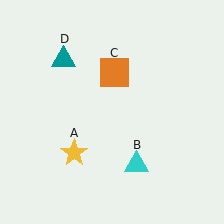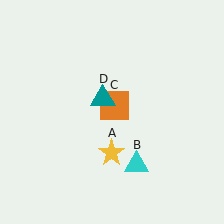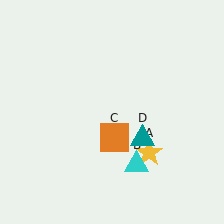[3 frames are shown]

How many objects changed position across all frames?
3 objects changed position: yellow star (object A), orange square (object C), teal triangle (object D).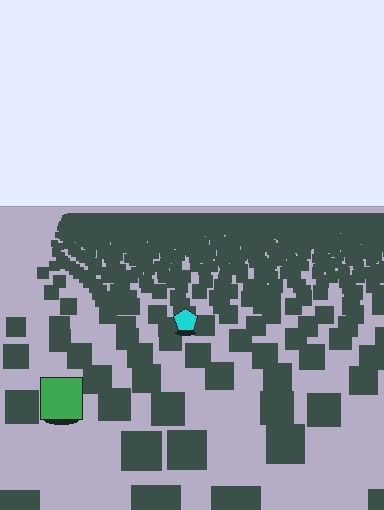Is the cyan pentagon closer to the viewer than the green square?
No. The green square is closer — you can tell from the texture gradient: the ground texture is coarser near it.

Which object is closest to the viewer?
The green square is closest. The texture marks near it are larger and more spread out.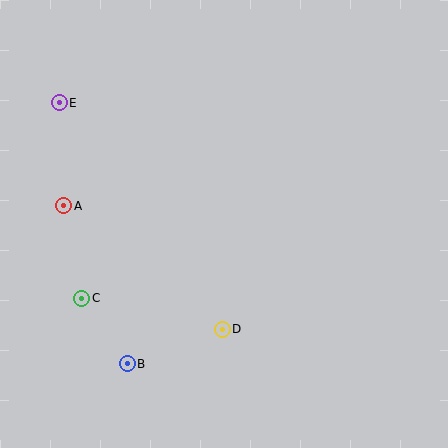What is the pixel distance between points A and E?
The distance between A and E is 103 pixels.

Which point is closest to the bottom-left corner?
Point B is closest to the bottom-left corner.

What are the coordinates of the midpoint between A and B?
The midpoint between A and B is at (96, 285).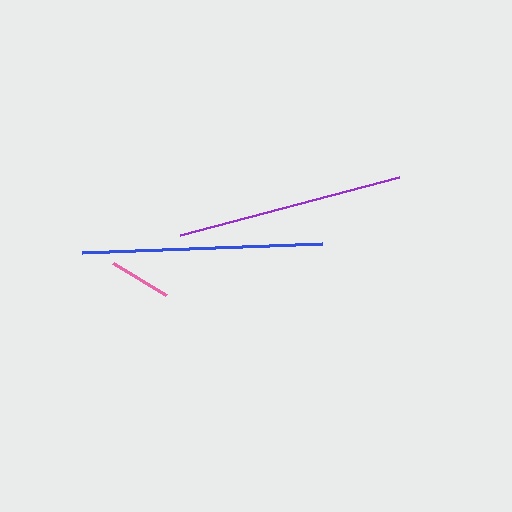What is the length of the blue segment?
The blue segment is approximately 241 pixels long.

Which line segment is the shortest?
The pink line is the shortest at approximately 62 pixels.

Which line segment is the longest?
The blue line is the longest at approximately 241 pixels.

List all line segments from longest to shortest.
From longest to shortest: blue, purple, pink.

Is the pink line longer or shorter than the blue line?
The blue line is longer than the pink line.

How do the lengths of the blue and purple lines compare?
The blue and purple lines are approximately the same length.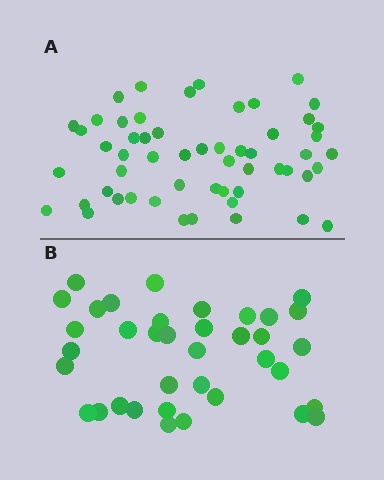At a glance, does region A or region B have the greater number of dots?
Region A (the top region) has more dots.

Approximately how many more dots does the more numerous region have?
Region A has approximately 20 more dots than region B.